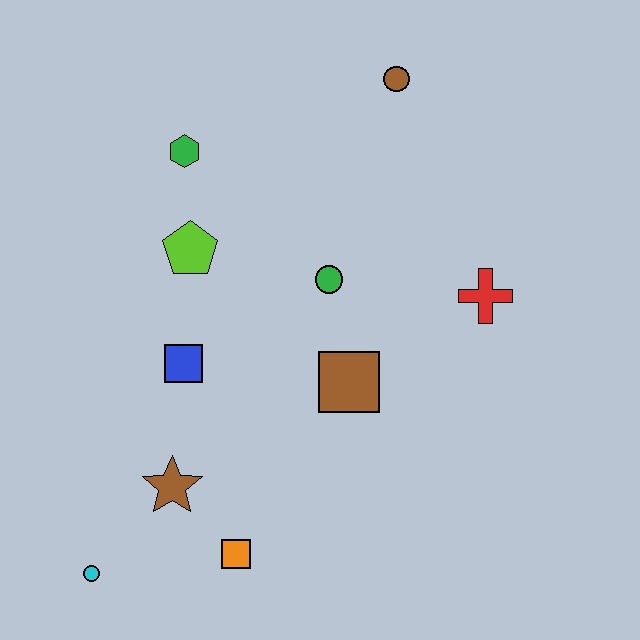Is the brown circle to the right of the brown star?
Yes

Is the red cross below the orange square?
No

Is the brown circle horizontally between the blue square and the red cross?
Yes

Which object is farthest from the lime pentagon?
The cyan circle is farthest from the lime pentagon.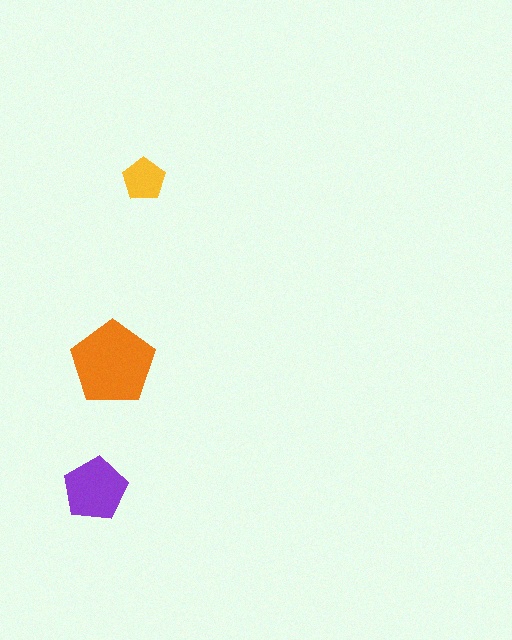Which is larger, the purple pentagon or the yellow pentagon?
The purple one.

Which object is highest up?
The yellow pentagon is topmost.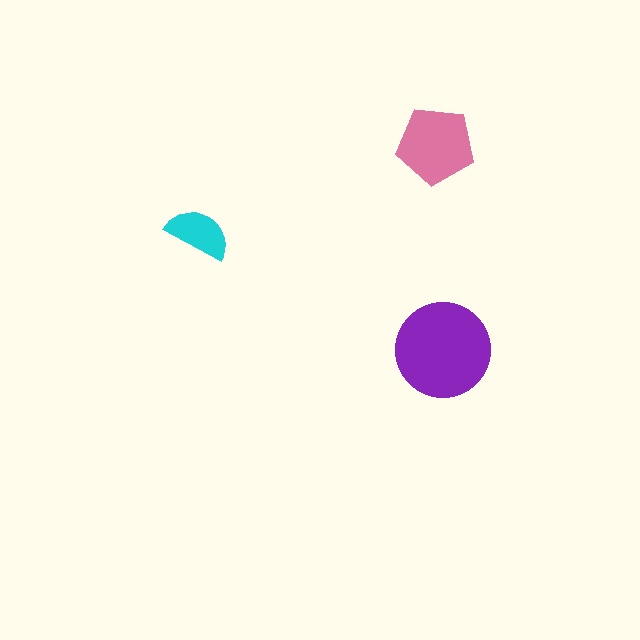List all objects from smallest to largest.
The cyan semicircle, the pink pentagon, the purple circle.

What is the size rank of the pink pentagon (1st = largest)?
2nd.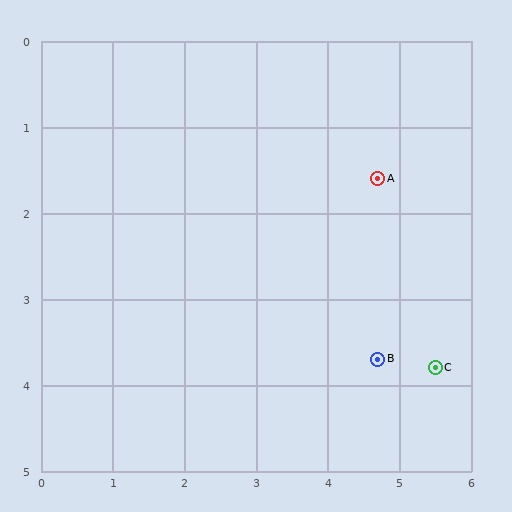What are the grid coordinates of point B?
Point B is at approximately (4.7, 3.7).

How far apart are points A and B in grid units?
Points A and B are about 2.1 grid units apart.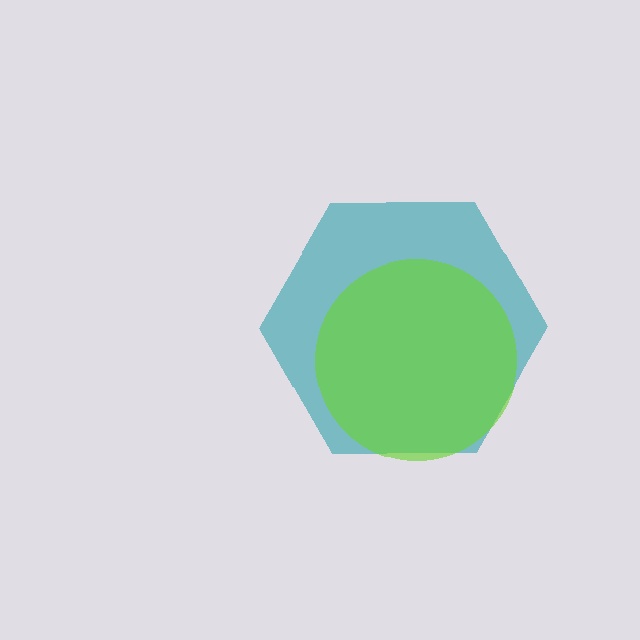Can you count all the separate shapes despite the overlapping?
Yes, there are 2 separate shapes.